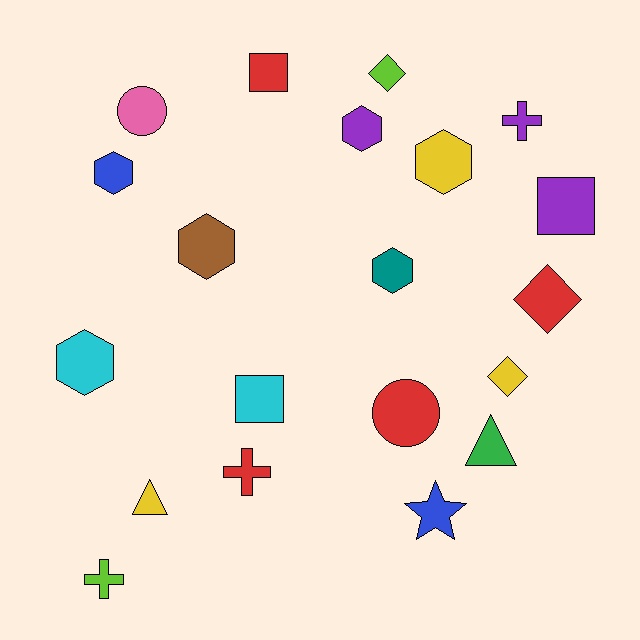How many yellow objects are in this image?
There are 3 yellow objects.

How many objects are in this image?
There are 20 objects.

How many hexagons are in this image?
There are 6 hexagons.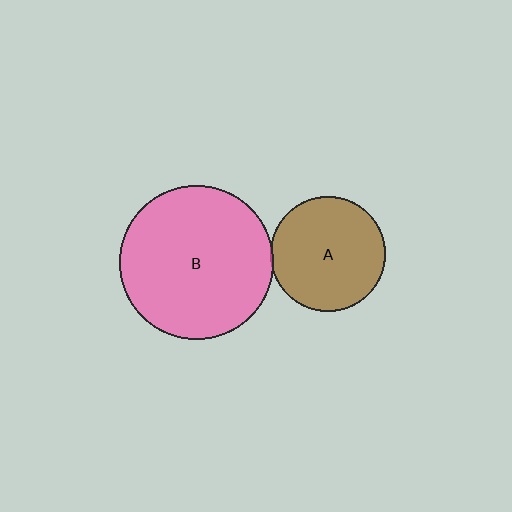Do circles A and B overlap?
Yes.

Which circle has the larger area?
Circle B (pink).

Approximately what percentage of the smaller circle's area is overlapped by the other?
Approximately 5%.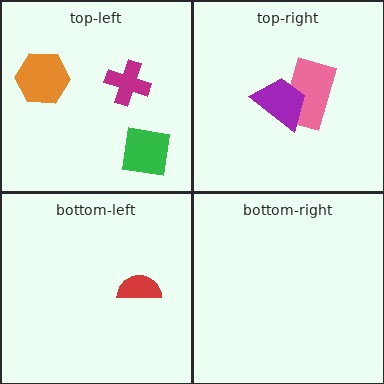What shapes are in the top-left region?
The orange hexagon, the green square, the magenta cross.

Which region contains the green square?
The top-left region.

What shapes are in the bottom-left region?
The red semicircle.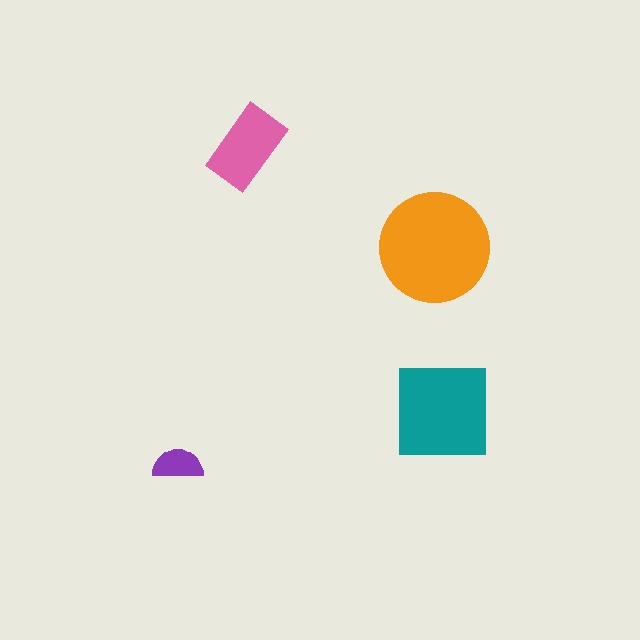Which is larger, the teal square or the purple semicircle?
The teal square.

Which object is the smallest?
The purple semicircle.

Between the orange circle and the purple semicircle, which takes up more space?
The orange circle.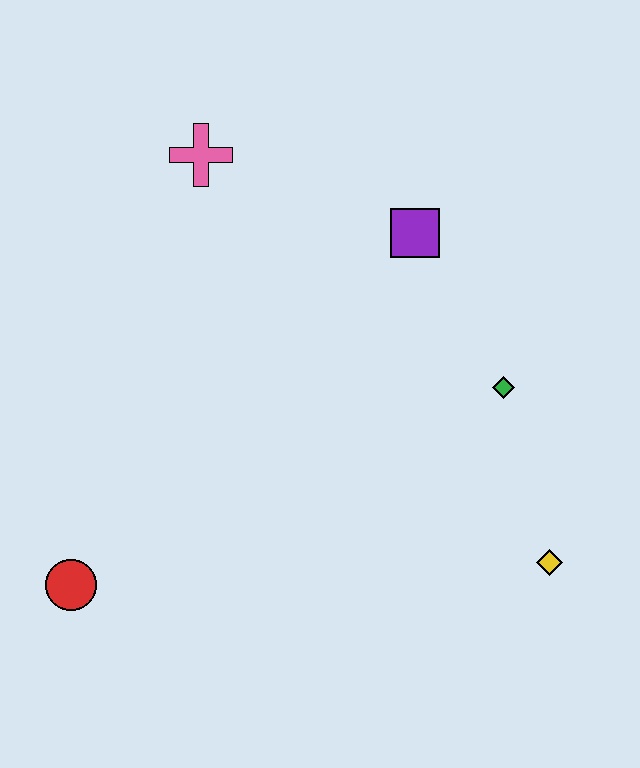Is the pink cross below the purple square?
No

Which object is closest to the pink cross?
The purple square is closest to the pink cross.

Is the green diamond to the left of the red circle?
No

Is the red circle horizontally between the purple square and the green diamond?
No